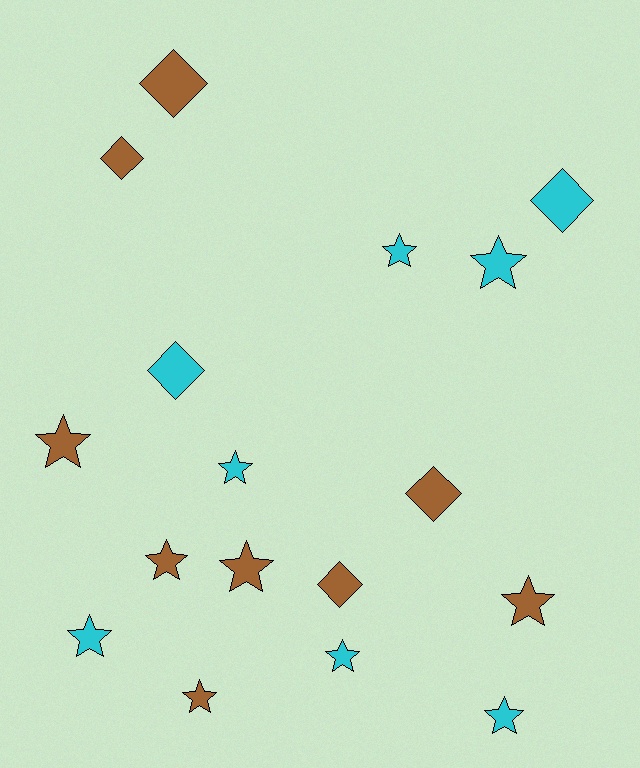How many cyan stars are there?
There are 6 cyan stars.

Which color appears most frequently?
Brown, with 9 objects.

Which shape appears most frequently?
Star, with 11 objects.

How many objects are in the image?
There are 17 objects.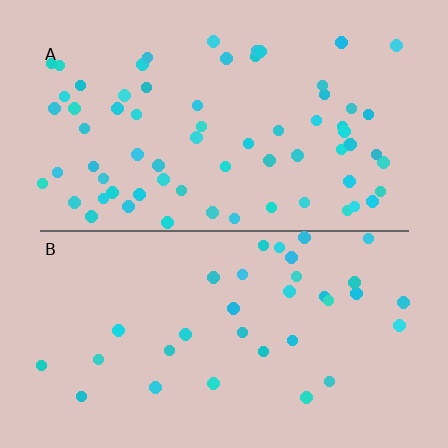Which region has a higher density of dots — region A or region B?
A (the top).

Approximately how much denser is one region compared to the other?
Approximately 2.1× — region A over region B.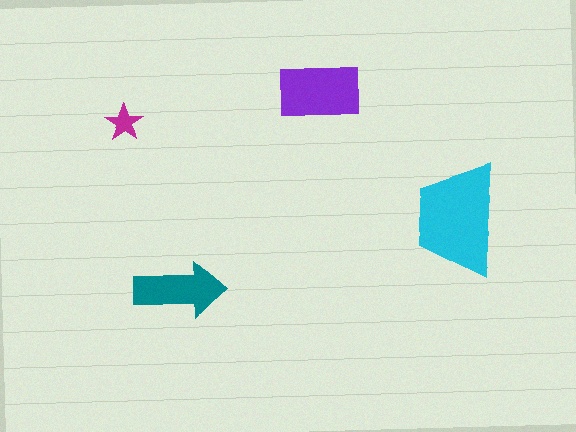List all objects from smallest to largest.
The magenta star, the teal arrow, the purple rectangle, the cyan trapezoid.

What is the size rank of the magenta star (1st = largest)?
4th.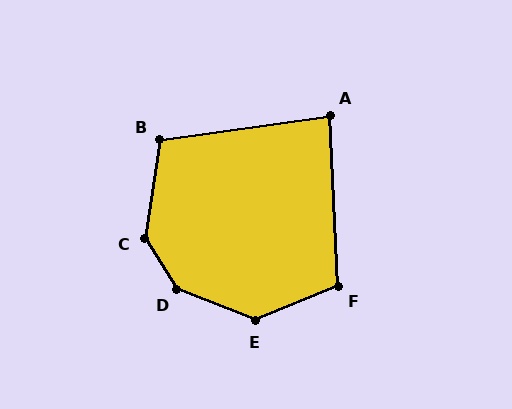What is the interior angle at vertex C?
Approximately 140 degrees (obtuse).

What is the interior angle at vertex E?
Approximately 136 degrees (obtuse).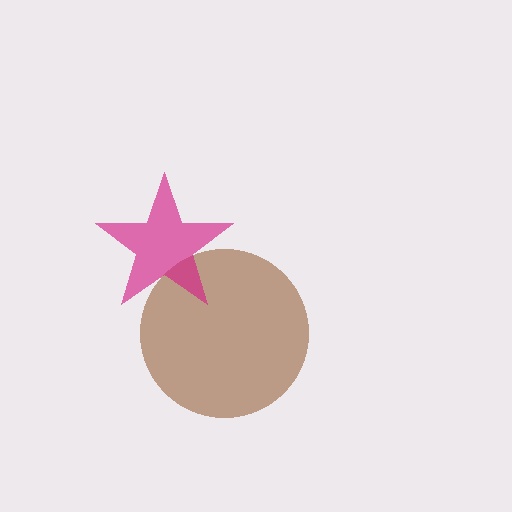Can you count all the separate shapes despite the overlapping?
Yes, there are 2 separate shapes.